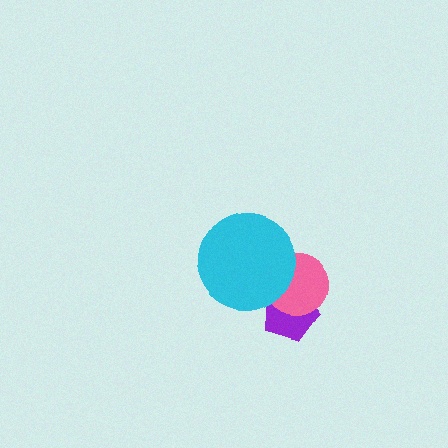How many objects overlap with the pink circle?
2 objects overlap with the pink circle.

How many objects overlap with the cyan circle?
2 objects overlap with the cyan circle.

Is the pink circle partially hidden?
Yes, it is partially covered by another shape.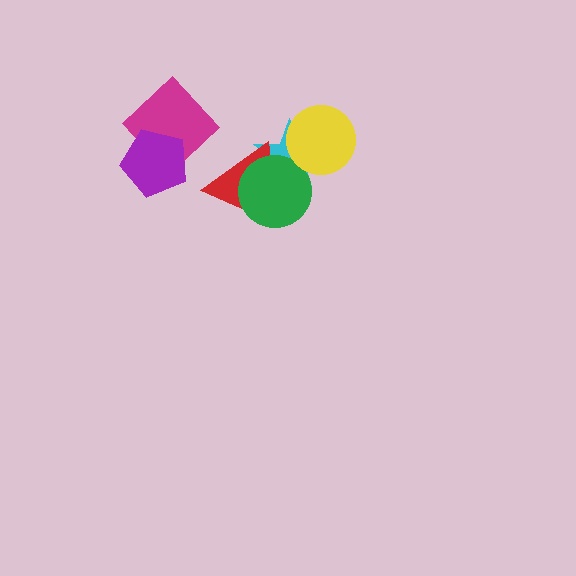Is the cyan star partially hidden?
Yes, it is partially covered by another shape.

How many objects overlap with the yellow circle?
1 object overlaps with the yellow circle.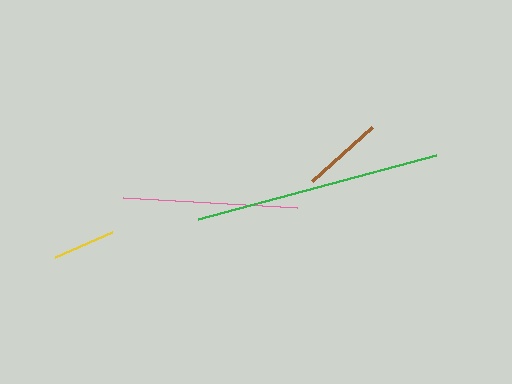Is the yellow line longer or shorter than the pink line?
The pink line is longer than the yellow line.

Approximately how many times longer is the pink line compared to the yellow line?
The pink line is approximately 2.8 times the length of the yellow line.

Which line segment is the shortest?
The yellow line is the shortest at approximately 62 pixels.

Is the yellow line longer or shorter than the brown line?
The brown line is longer than the yellow line.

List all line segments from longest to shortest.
From longest to shortest: green, pink, brown, yellow.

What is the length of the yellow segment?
The yellow segment is approximately 62 pixels long.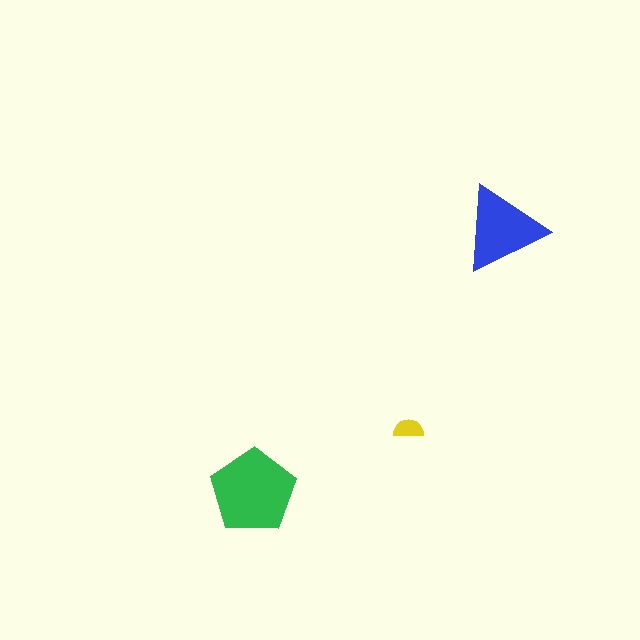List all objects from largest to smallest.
The green pentagon, the blue triangle, the yellow semicircle.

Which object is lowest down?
The green pentagon is bottommost.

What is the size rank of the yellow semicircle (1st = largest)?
3rd.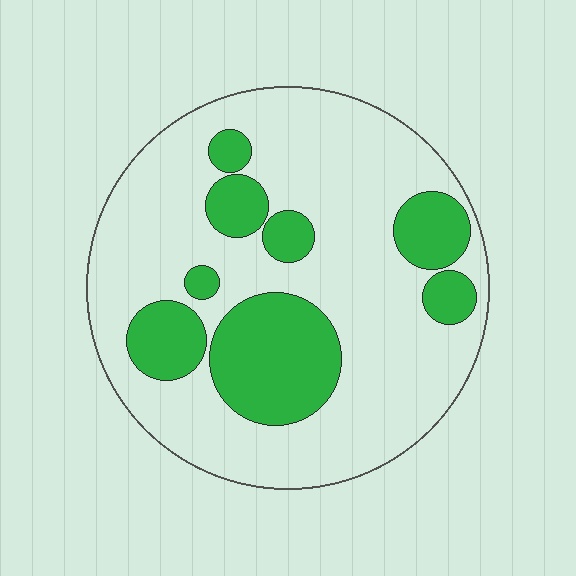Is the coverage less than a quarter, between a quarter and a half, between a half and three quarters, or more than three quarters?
Between a quarter and a half.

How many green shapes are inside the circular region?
8.